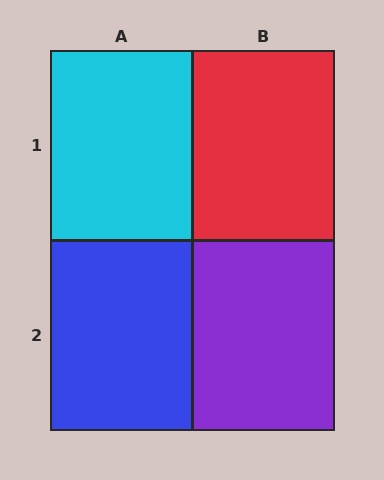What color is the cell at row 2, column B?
Purple.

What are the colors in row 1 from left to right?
Cyan, red.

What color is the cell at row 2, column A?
Blue.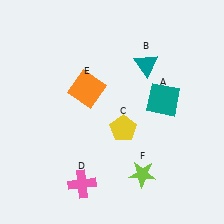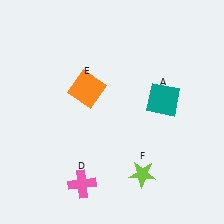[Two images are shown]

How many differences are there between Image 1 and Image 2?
There are 2 differences between the two images.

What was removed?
The teal triangle (B), the yellow pentagon (C) were removed in Image 2.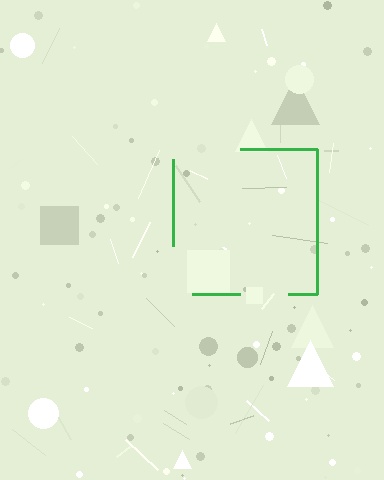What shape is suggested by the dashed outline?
The dashed outline suggests a square.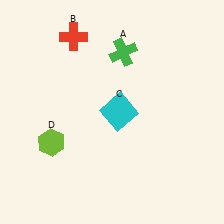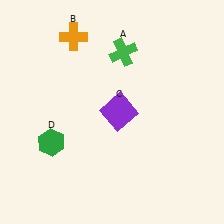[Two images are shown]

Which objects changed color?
B changed from red to orange. C changed from cyan to purple. D changed from lime to green.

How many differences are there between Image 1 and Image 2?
There are 3 differences between the two images.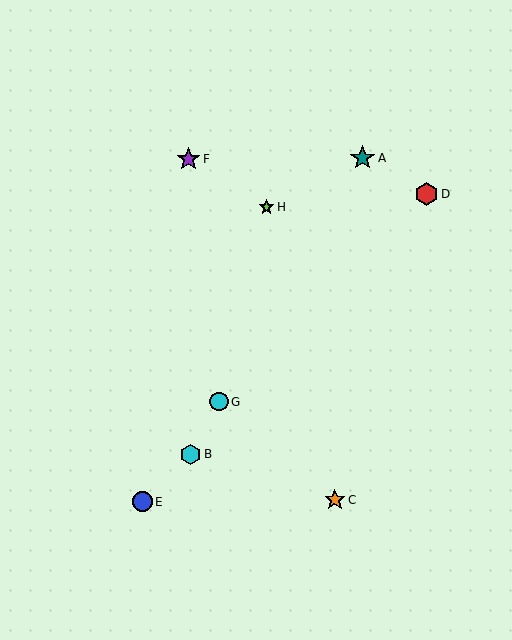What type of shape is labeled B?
Shape B is a cyan hexagon.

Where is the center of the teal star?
The center of the teal star is at (363, 158).